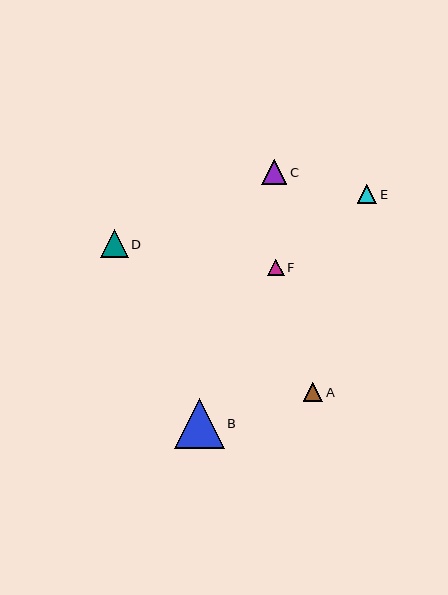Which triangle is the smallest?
Triangle F is the smallest with a size of approximately 16 pixels.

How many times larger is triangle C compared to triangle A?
Triangle C is approximately 1.3 times the size of triangle A.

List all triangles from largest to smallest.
From largest to smallest: B, D, C, A, E, F.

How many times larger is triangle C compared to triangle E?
Triangle C is approximately 1.3 times the size of triangle E.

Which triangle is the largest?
Triangle B is the largest with a size of approximately 50 pixels.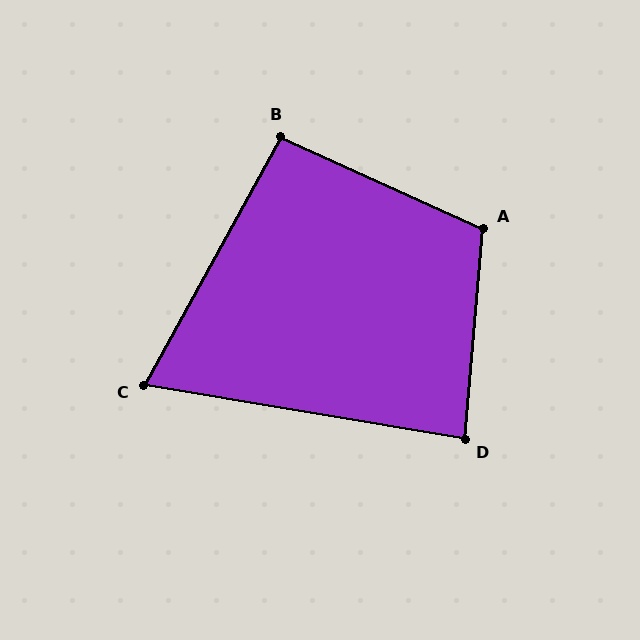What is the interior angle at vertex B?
Approximately 94 degrees (approximately right).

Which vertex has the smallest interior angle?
C, at approximately 71 degrees.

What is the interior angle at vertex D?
Approximately 86 degrees (approximately right).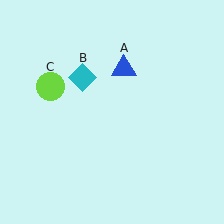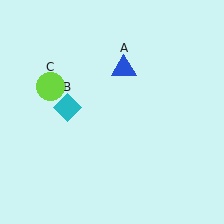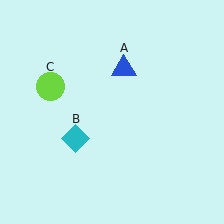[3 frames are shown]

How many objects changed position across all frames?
1 object changed position: cyan diamond (object B).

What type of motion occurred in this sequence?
The cyan diamond (object B) rotated counterclockwise around the center of the scene.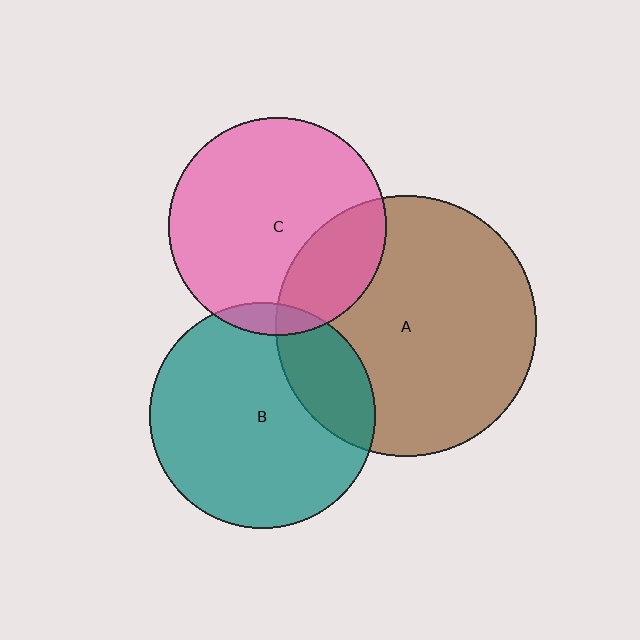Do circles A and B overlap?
Yes.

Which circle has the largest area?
Circle A (brown).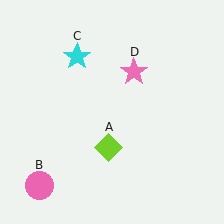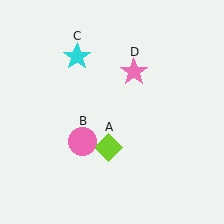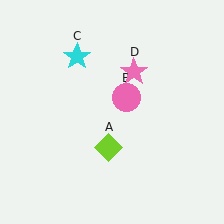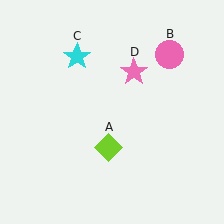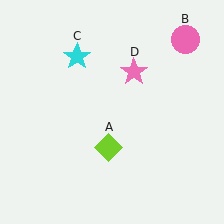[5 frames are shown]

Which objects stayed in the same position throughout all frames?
Lime diamond (object A) and cyan star (object C) and pink star (object D) remained stationary.